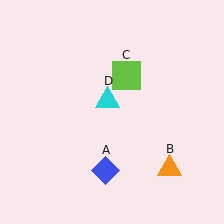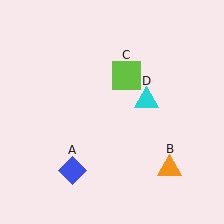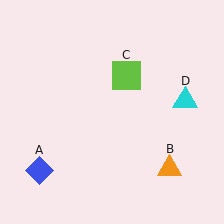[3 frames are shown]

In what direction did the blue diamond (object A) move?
The blue diamond (object A) moved left.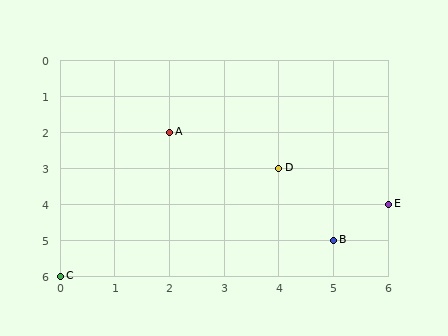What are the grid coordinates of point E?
Point E is at grid coordinates (6, 4).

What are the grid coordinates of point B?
Point B is at grid coordinates (5, 5).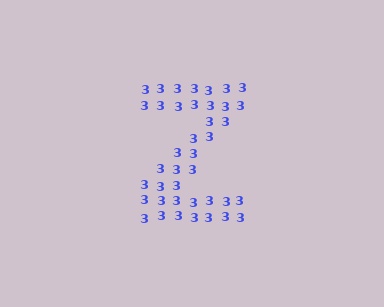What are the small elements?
The small elements are digit 3's.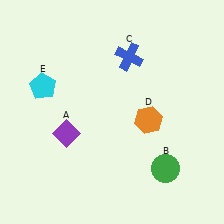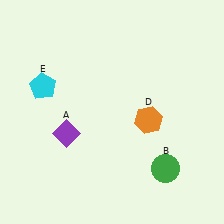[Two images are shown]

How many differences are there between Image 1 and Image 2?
There is 1 difference between the two images.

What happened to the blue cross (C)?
The blue cross (C) was removed in Image 2. It was in the top-right area of Image 1.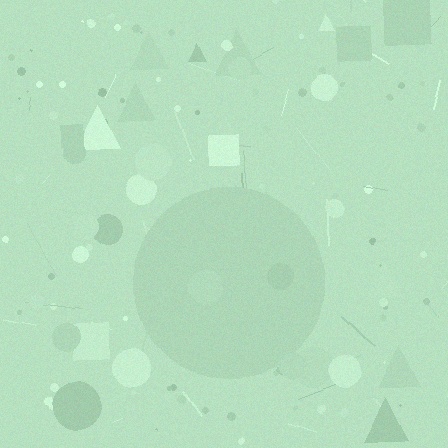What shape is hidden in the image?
A circle is hidden in the image.